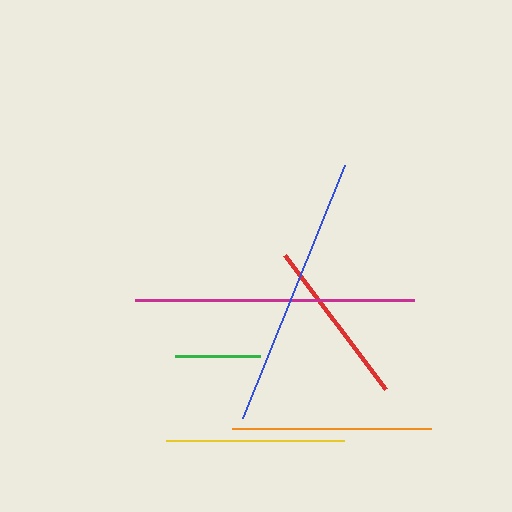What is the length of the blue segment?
The blue segment is approximately 273 pixels long.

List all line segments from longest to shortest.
From longest to shortest: magenta, blue, orange, yellow, red, green.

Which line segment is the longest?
The magenta line is the longest at approximately 280 pixels.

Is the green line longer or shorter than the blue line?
The blue line is longer than the green line.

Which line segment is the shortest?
The green line is the shortest at approximately 86 pixels.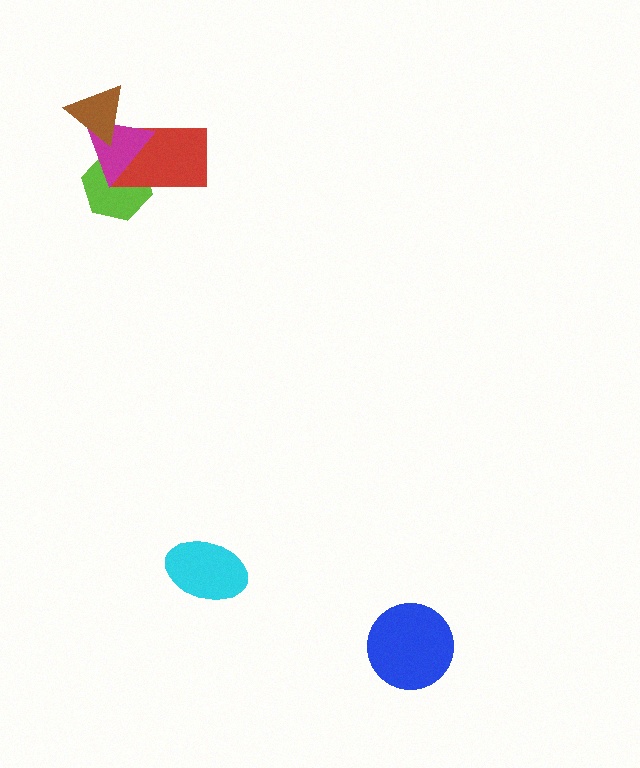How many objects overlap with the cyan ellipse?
0 objects overlap with the cyan ellipse.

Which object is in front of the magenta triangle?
The brown triangle is in front of the magenta triangle.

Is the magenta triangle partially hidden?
Yes, it is partially covered by another shape.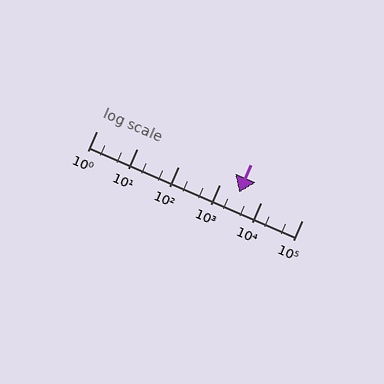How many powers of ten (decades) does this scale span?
The scale spans 5 decades, from 1 to 100000.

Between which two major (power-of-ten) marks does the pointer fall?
The pointer is between 1000 and 10000.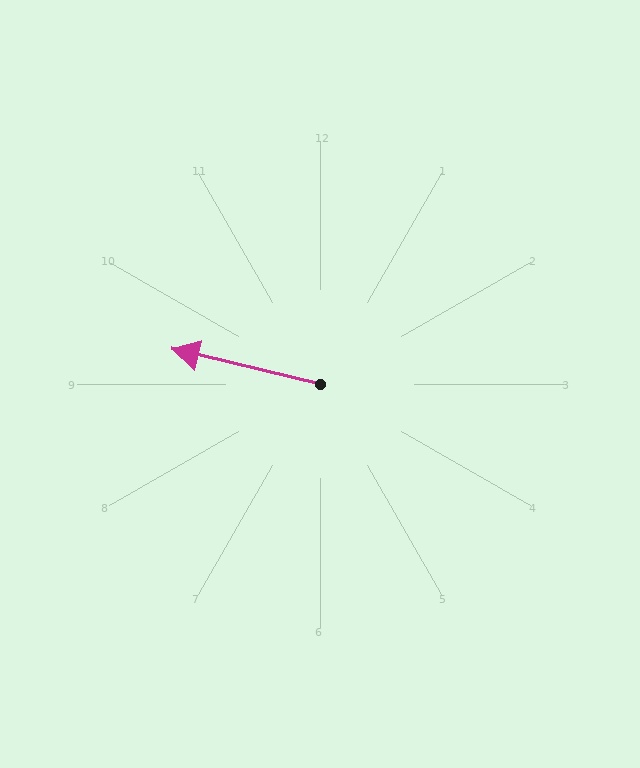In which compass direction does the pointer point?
West.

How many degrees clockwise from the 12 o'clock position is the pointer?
Approximately 283 degrees.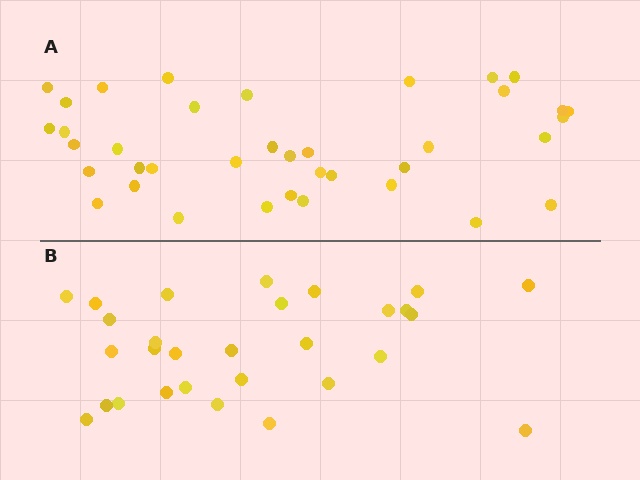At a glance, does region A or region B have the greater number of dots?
Region A (the top region) has more dots.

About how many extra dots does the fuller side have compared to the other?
Region A has roughly 8 or so more dots than region B.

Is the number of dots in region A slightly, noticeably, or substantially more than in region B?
Region A has noticeably more, but not dramatically so. The ratio is roughly 1.3 to 1.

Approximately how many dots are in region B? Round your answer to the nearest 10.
About 30 dots. (The exact count is 29, which rounds to 30.)